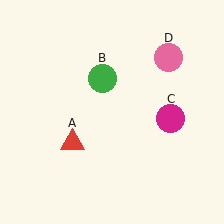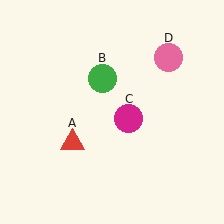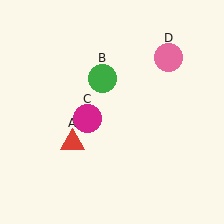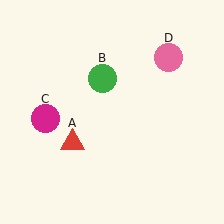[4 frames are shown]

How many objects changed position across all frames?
1 object changed position: magenta circle (object C).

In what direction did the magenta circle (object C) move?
The magenta circle (object C) moved left.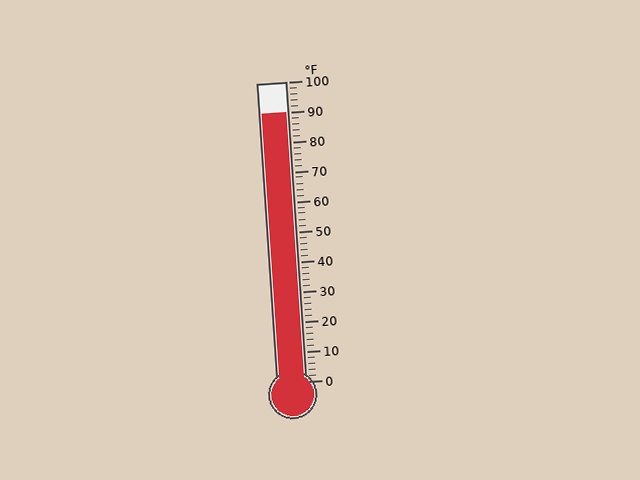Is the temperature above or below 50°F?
The temperature is above 50°F.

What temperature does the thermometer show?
The thermometer shows approximately 90°F.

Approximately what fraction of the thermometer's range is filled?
The thermometer is filled to approximately 90% of its range.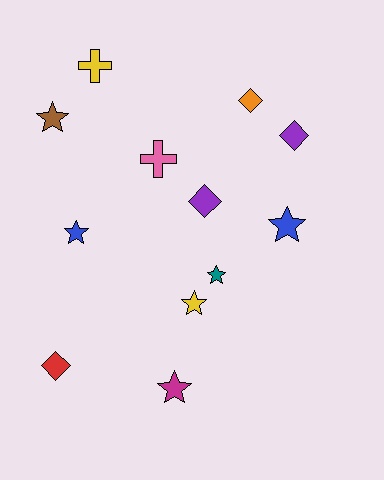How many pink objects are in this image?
There is 1 pink object.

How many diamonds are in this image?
There are 4 diamonds.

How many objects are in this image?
There are 12 objects.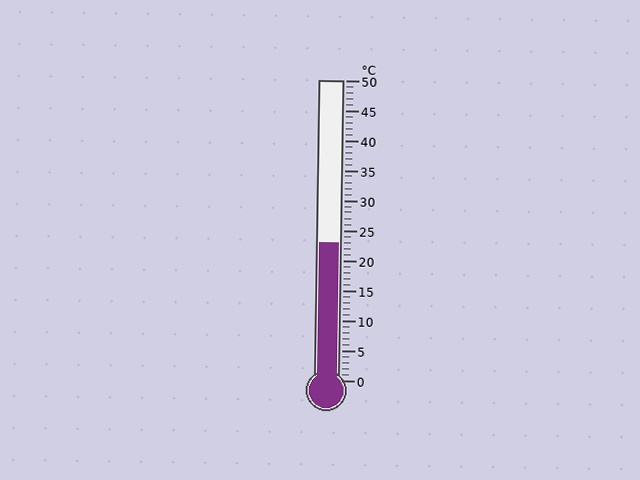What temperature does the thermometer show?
The thermometer shows approximately 23°C.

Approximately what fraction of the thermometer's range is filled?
The thermometer is filled to approximately 45% of its range.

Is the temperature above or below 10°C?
The temperature is above 10°C.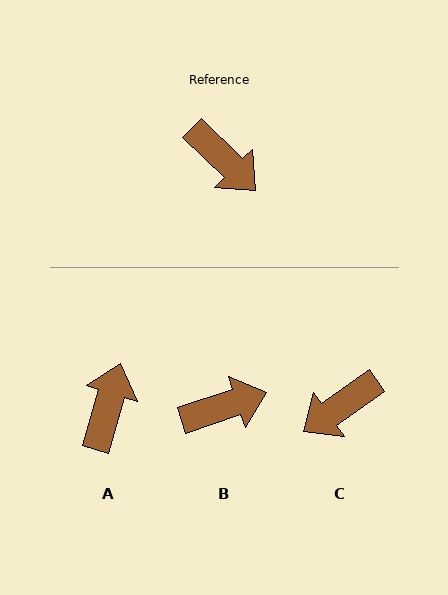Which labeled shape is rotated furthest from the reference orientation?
A, about 118 degrees away.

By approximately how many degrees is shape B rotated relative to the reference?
Approximately 63 degrees counter-clockwise.